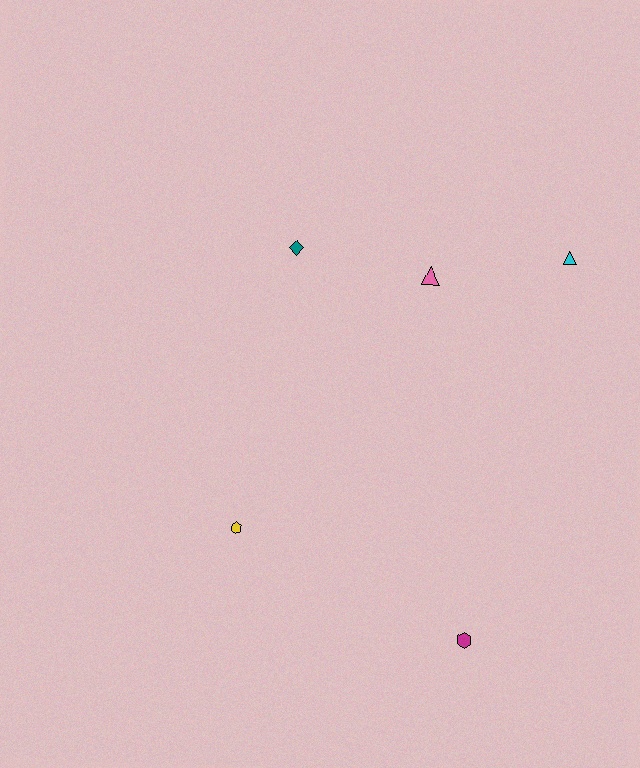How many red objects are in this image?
There are no red objects.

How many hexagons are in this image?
There are 2 hexagons.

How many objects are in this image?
There are 5 objects.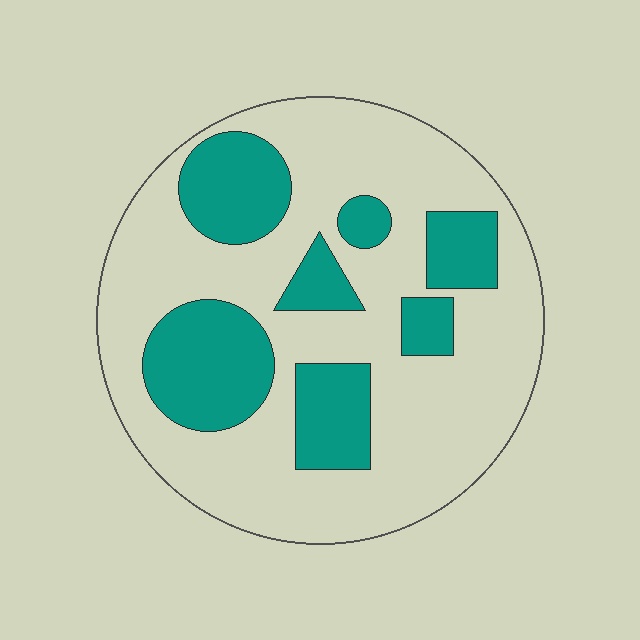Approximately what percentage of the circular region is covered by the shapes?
Approximately 30%.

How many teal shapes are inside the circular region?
7.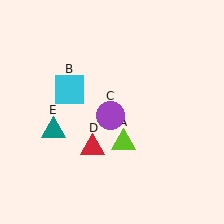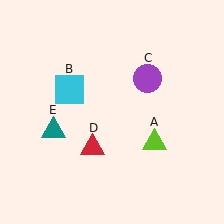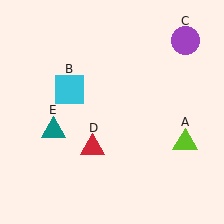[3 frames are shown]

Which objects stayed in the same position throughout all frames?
Cyan square (object B) and red triangle (object D) and teal triangle (object E) remained stationary.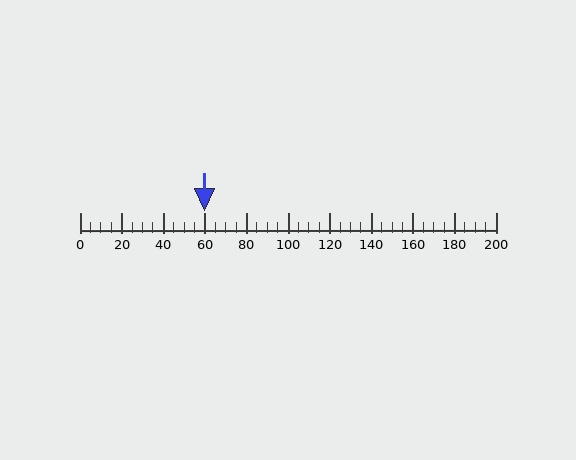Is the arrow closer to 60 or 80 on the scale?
The arrow is closer to 60.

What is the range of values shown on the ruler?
The ruler shows values from 0 to 200.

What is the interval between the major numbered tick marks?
The major tick marks are spaced 20 units apart.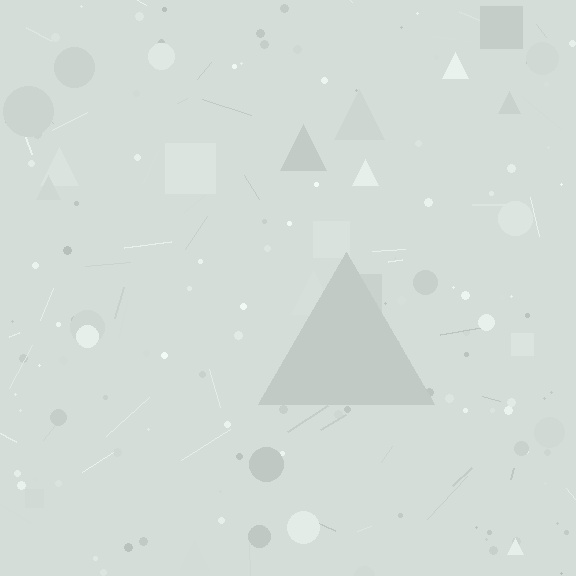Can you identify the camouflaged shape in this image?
The camouflaged shape is a triangle.